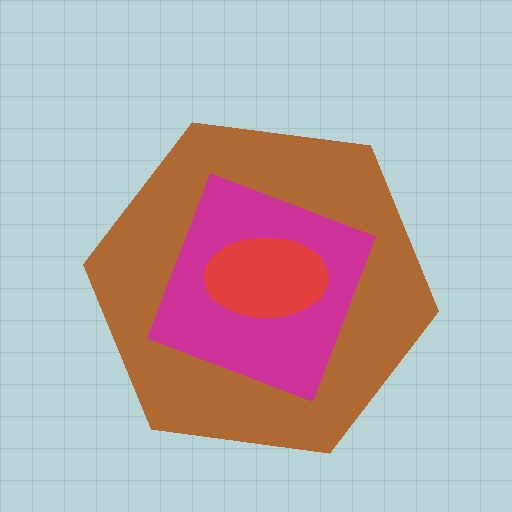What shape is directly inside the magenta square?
The red ellipse.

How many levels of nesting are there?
3.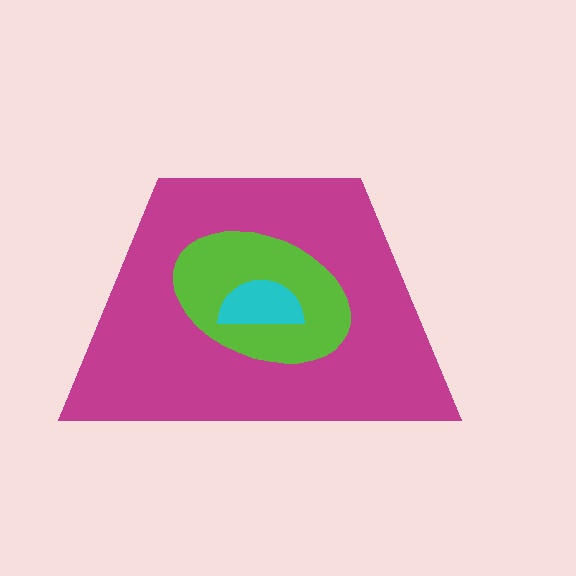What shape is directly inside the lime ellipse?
The cyan semicircle.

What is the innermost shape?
The cyan semicircle.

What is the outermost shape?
The magenta trapezoid.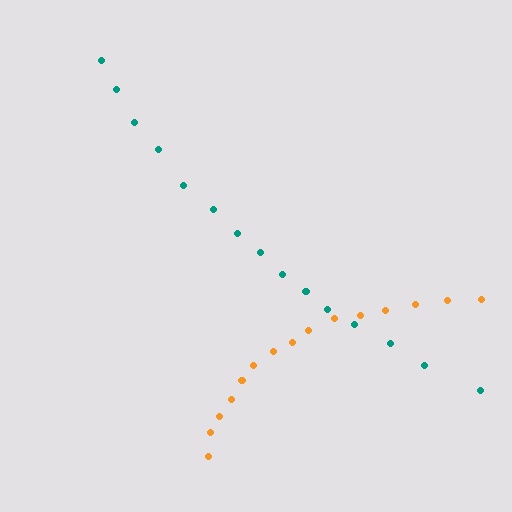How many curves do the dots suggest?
There are 2 distinct paths.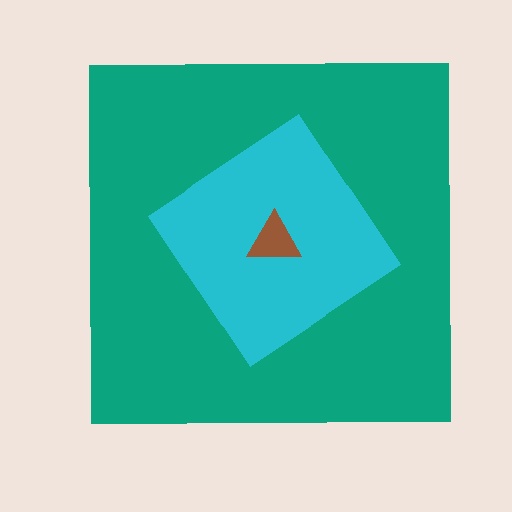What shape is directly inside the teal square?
The cyan diamond.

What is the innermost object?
The brown triangle.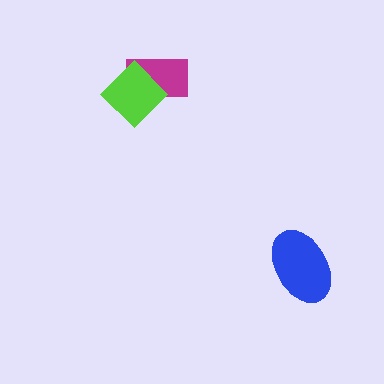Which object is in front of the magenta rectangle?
The lime diamond is in front of the magenta rectangle.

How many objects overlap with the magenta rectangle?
1 object overlaps with the magenta rectangle.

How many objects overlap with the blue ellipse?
0 objects overlap with the blue ellipse.